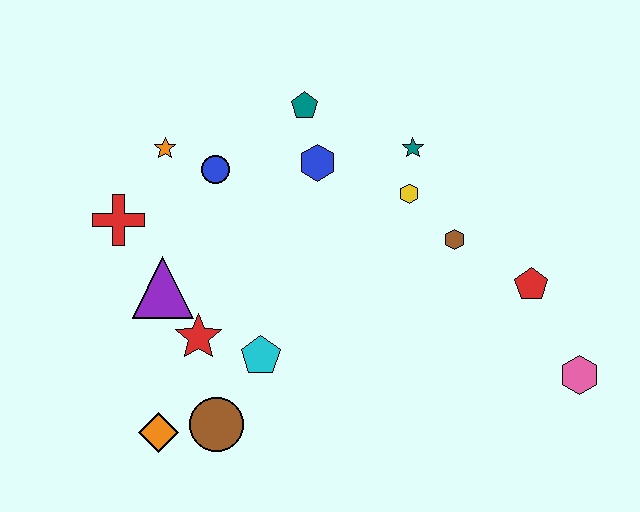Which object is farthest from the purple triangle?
The pink hexagon is farthest from the purple triangle.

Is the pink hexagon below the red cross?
Yes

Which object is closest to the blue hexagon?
The teal pentagon is closest to the blue hexagon.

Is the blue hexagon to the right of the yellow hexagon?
No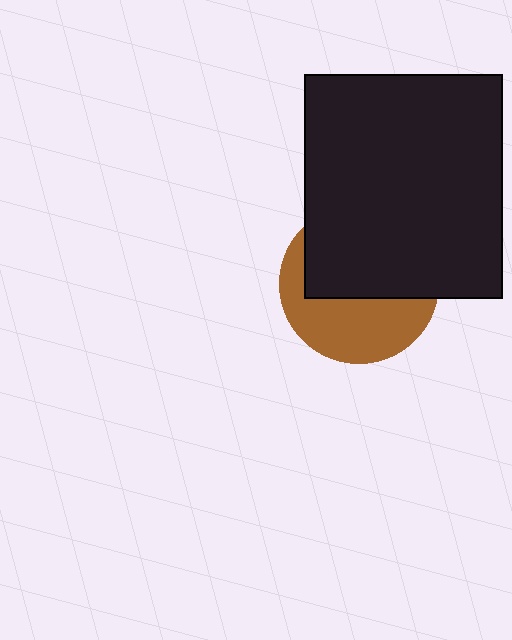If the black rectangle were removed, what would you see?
You would see the complete brown circle.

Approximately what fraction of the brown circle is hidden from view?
Roughly 56% of the brown circle is hidden behind the black rectangle.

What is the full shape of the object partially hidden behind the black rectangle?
The partially hidden object is a brown circle.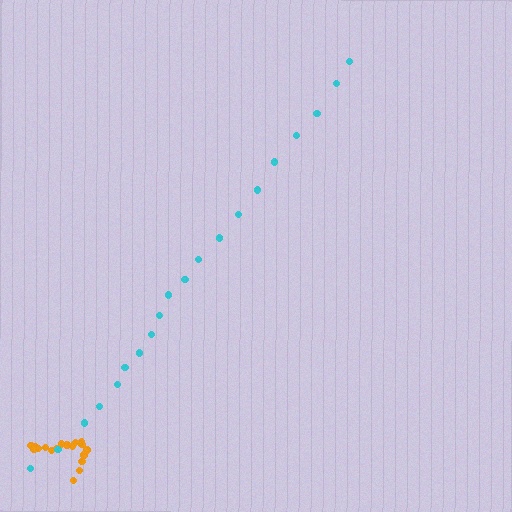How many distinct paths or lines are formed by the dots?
There are 2 distinct paths.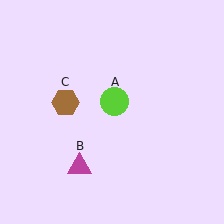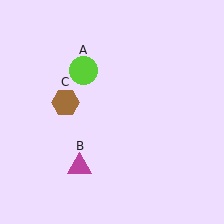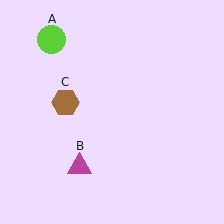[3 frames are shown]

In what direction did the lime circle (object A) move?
The lime circle (object A) moved up and to the left.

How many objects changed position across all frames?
1 object changed position: lime circle (object A).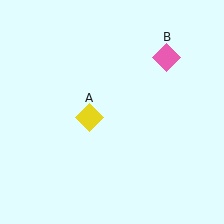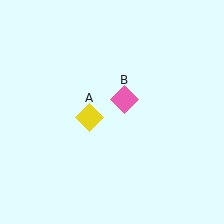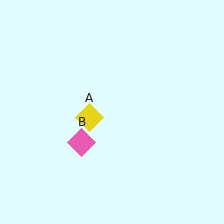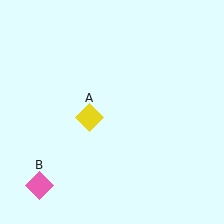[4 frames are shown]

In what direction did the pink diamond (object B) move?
The pink diamond (object B) moved down and to the left.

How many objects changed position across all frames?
1 object changed position: pink diamond (object B).